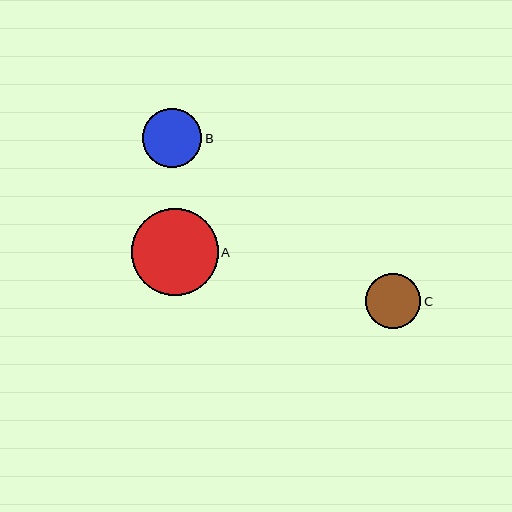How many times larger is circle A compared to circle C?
Circle A is approximately 1.6 times the size of circle C.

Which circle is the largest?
Circle A is the largest with a size of approximately 87 pixels.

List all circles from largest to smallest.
From largest to smallest: A, B, C.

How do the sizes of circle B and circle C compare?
Circle B and circle C are approximately the same size.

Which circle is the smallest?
Circle C is the smallest with a size of approximately 55 pixels.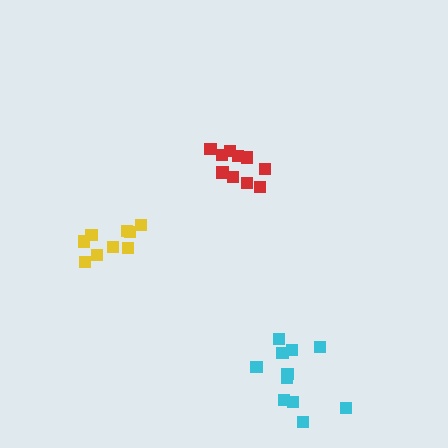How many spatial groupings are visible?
There are 3 spatial groupings.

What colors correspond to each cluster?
The clusters are colored: cyan, red, yellow.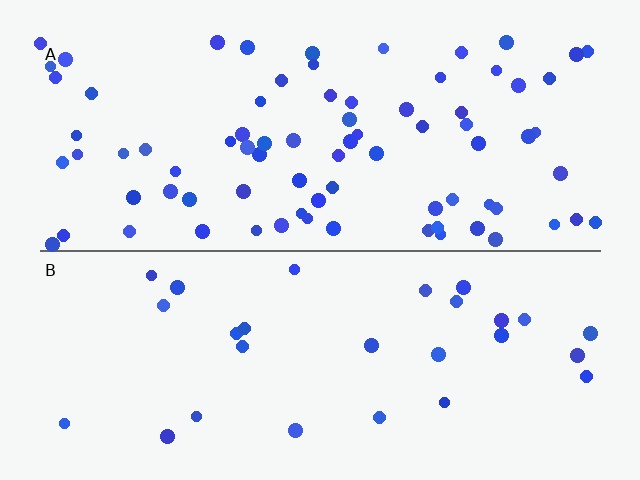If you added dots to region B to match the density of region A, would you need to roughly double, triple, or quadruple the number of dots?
Approximately triple.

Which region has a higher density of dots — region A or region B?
A (the top).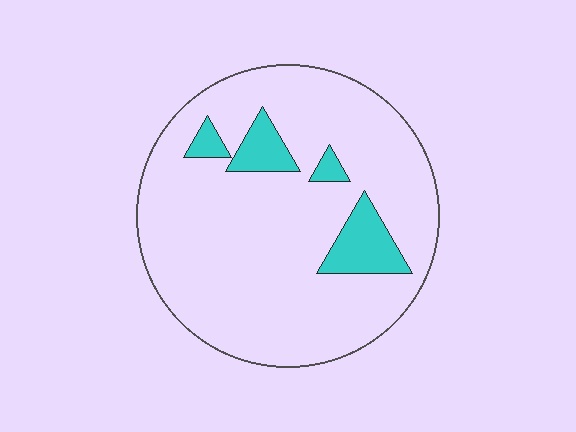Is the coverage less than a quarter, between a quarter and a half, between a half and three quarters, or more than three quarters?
Less than a quarter.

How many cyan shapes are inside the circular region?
4.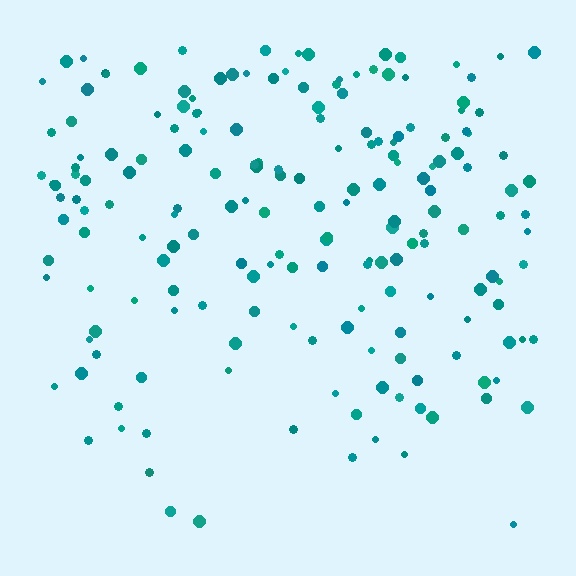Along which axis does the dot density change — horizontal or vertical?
Vertical.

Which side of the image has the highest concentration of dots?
The top.